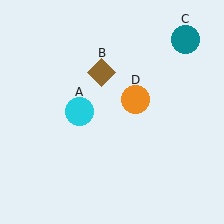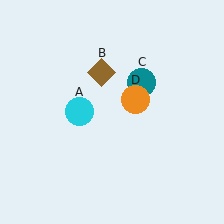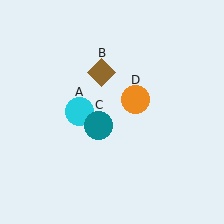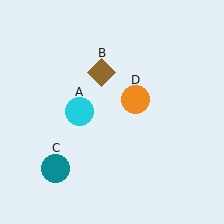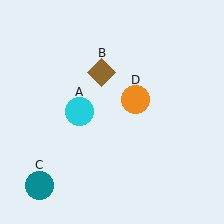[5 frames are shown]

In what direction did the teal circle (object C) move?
The teal circle (object C) moved down and to the left.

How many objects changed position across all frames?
1 object changed position: teal circle (object C).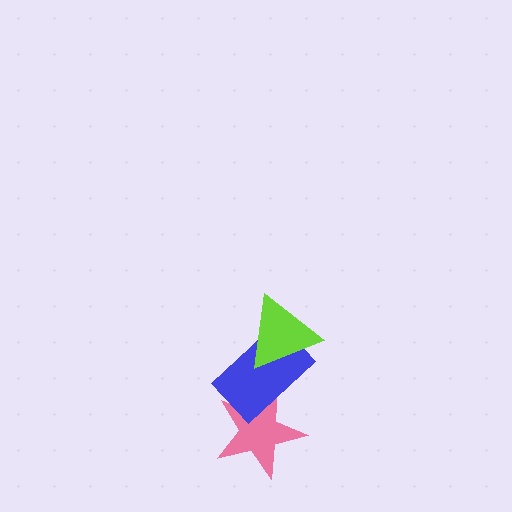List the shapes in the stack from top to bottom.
From top to bottom: the lime triangle, the blue rectangle, the pink star.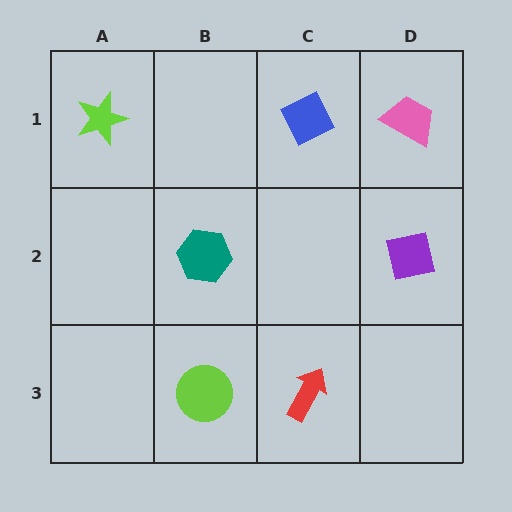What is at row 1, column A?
A lime star.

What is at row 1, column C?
A blue diamond.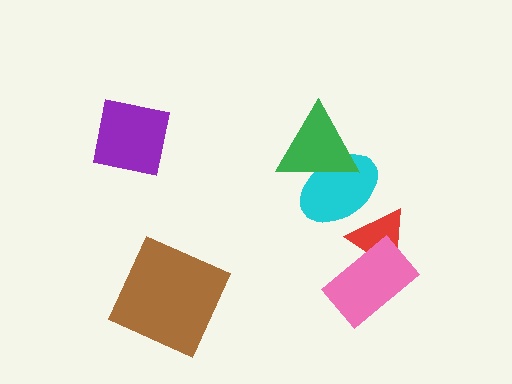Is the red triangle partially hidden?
Yes, it is partially covered by another shape.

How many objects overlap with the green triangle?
1 object overlaps with the green triangle.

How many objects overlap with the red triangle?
2 objects overlap with the red triangle.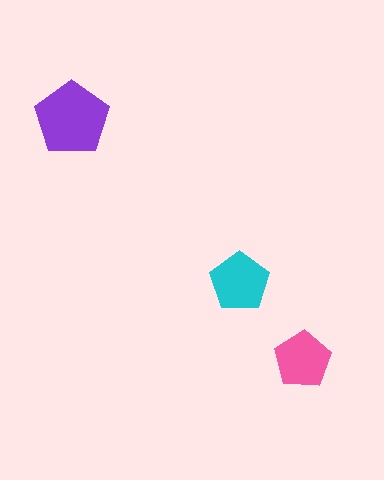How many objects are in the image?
There are 3 objects in the image.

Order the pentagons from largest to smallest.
the purple one, the cyan one, the pink one.